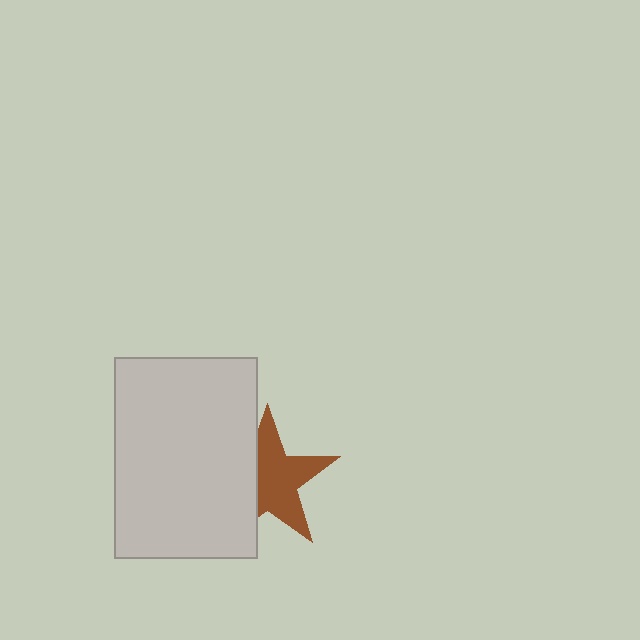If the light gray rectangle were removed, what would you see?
You would see the complete brown star.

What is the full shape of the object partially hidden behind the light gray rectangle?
The partially hidden object is a brown star.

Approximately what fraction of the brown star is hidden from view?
Roughly 36% of the brown star is hidden behind the light gray rectangle.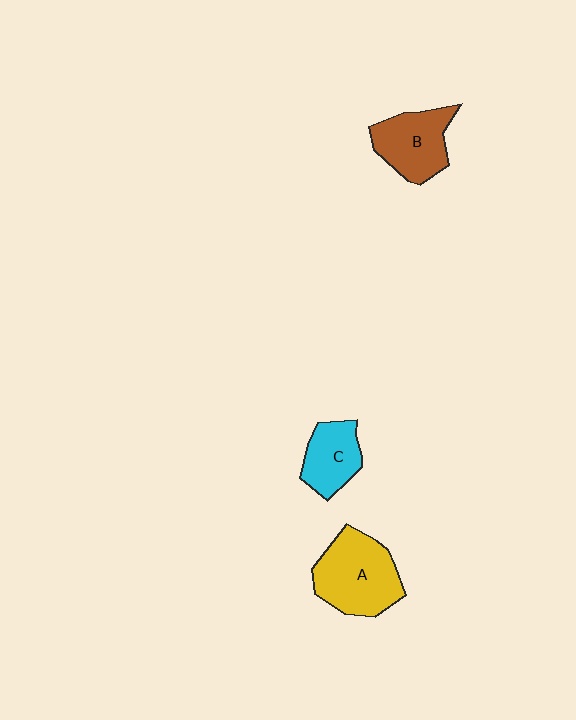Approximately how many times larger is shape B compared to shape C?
Approximately 1.3 times.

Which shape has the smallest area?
Shape C (cyan).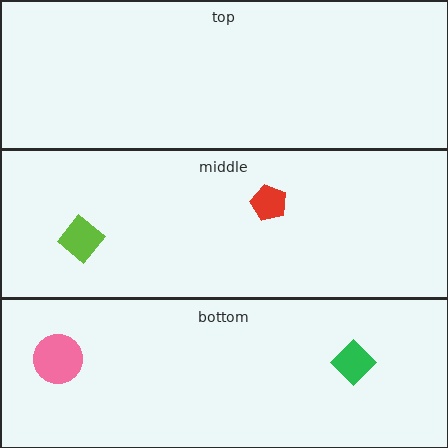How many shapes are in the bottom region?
2.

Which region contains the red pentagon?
The middle region.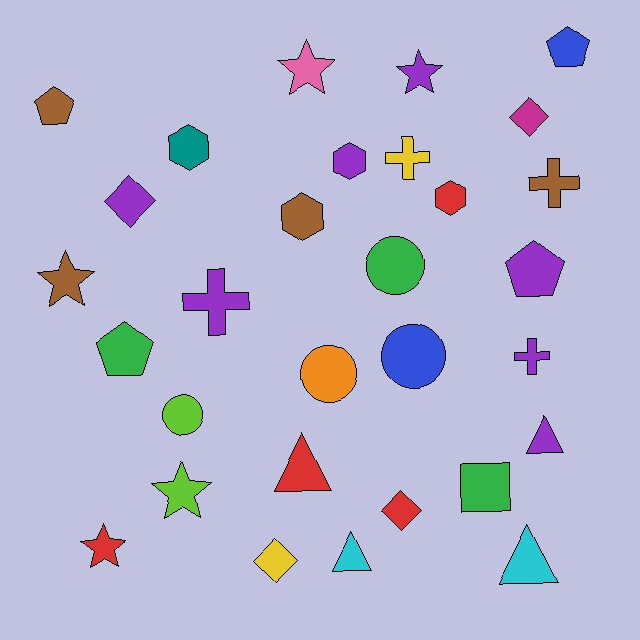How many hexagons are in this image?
There are 4 hexagons.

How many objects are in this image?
There are 30 objects.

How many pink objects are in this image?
There is 1 pink object.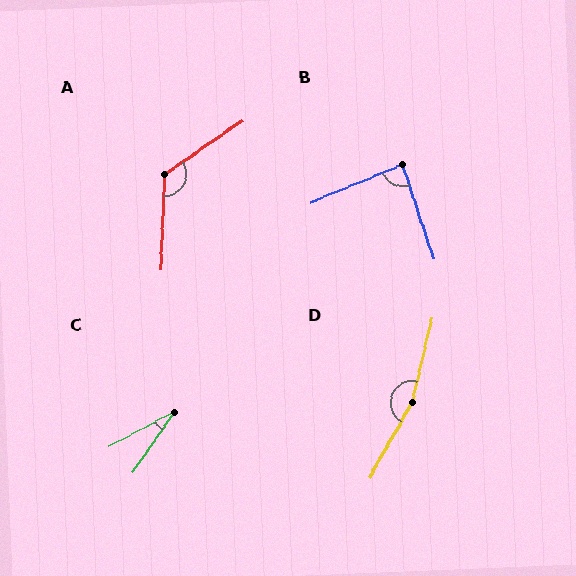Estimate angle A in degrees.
Approximately 127 degrees.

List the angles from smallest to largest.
C (27°), B (86°), A (127°), D (164°).